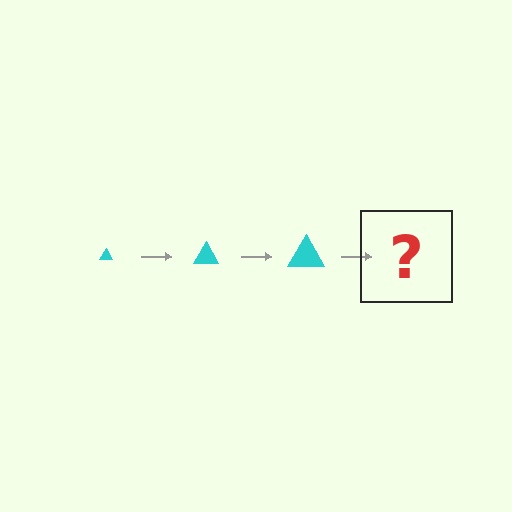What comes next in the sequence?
The next element should be a cyan triangle, larger than the previous one.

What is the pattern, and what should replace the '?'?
The pattern is that the triangle gets progressively larger each step. The '?' should be a cyan triangle, larger than the previous one.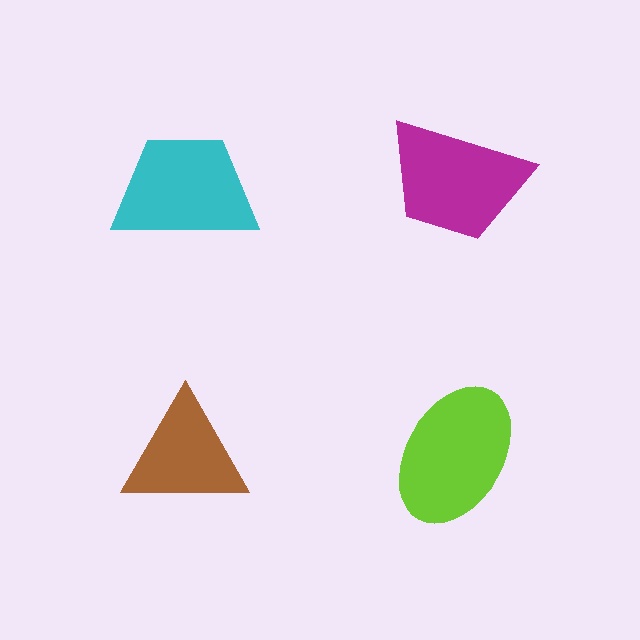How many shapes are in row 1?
2 shapes.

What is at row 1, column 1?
A cyan trapezoid.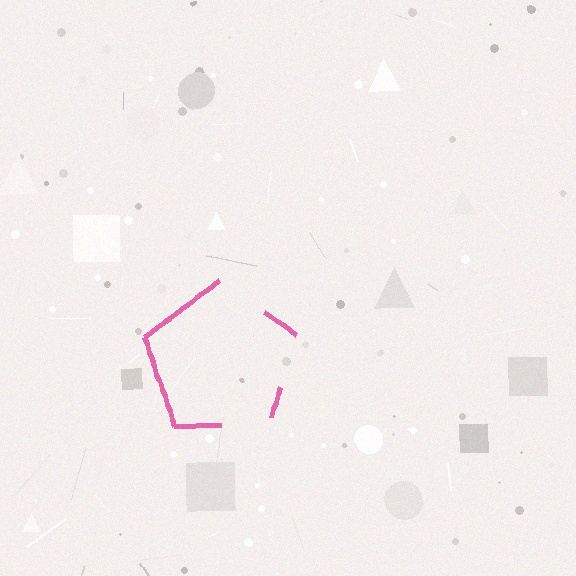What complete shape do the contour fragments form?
The contour fragments form a pentagon.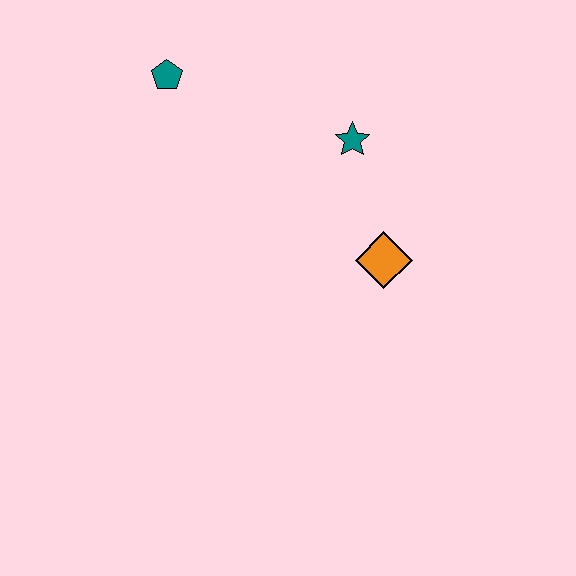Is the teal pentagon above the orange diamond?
Yes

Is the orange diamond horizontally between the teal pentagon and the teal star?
No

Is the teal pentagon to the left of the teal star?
Yes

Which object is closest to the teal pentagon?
The teal star is closest to the teal pentagon.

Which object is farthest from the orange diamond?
The teal pentagon is farthest from the orange diamond.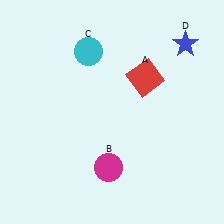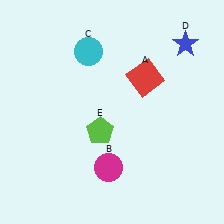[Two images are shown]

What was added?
A lime pentagon (E) was added in Image 2.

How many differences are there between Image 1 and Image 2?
There is 1 difference between the two images.